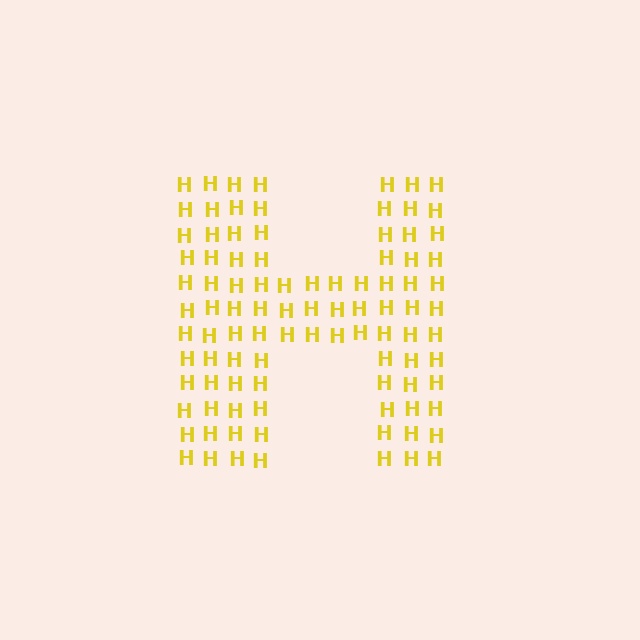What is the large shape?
The large shape is the letter H.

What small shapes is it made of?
It is made of small letter H's.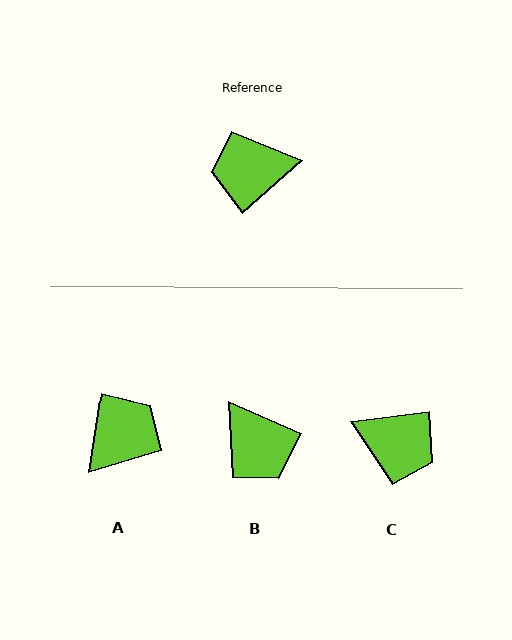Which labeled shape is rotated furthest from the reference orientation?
C, about 145 degrees away.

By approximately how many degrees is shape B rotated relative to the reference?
Approximately 115 degrees counter-clockwise.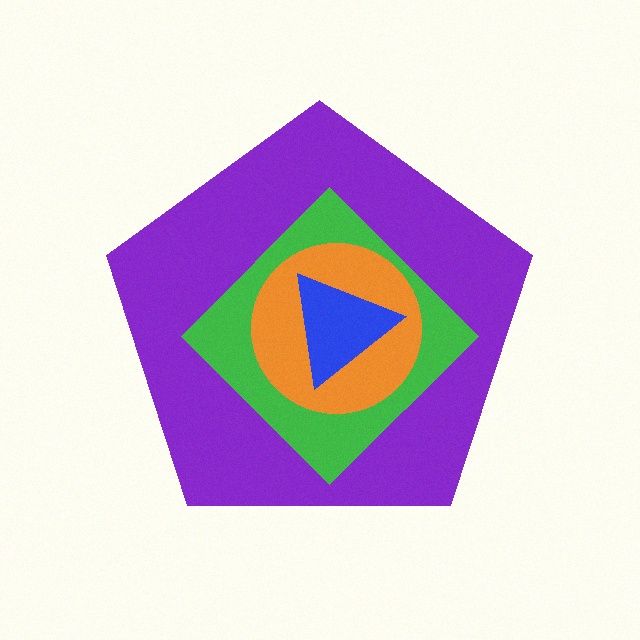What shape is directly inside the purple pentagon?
The green diamond.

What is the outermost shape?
The purple pentagon.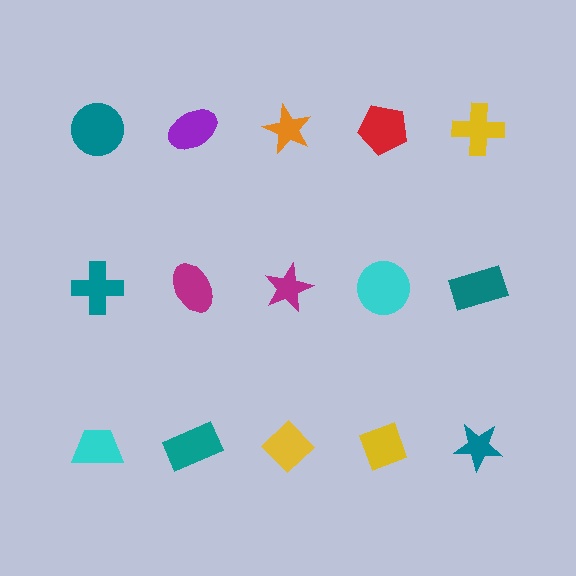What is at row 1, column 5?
A yellow cross.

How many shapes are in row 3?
5 shapes.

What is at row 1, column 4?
A red pentagon.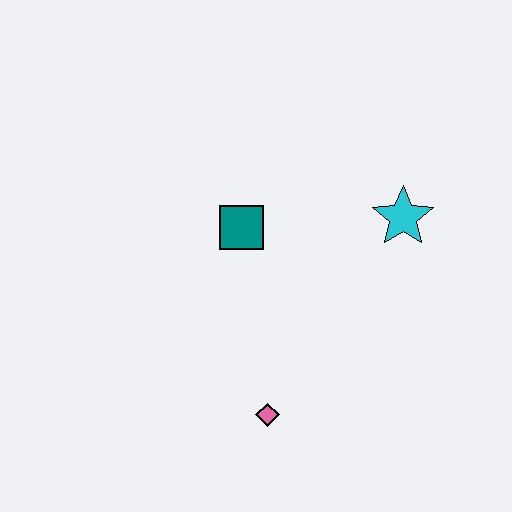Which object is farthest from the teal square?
The pink diamond is farthest from the teal square.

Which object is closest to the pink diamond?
The teal square is closest to the pink diamond.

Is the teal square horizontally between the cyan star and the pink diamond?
No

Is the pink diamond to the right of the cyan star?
No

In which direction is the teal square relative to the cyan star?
The teal square is to the left of the cyan star.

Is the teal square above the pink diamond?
Yes